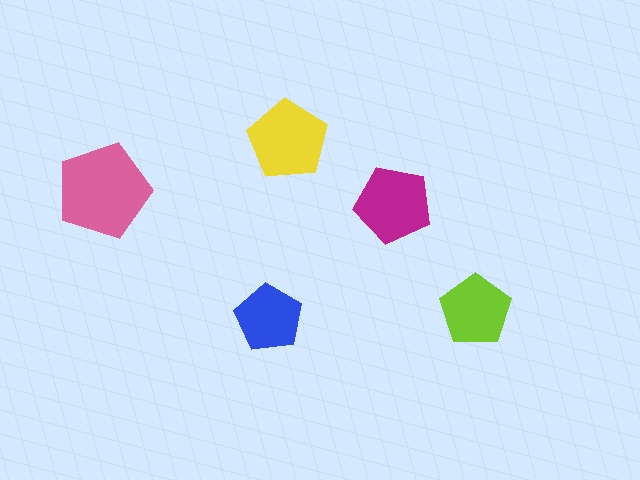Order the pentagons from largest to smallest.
the pink one, the yellow one, the magenta one, the lime one, the blue one.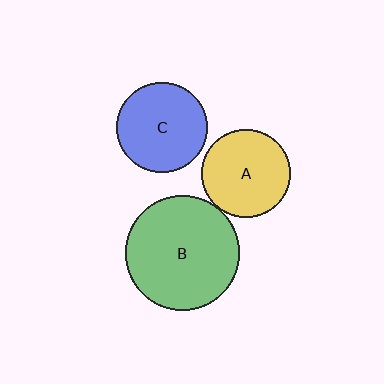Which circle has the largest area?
Circle B (green).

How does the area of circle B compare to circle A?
Approximately 1.7 times.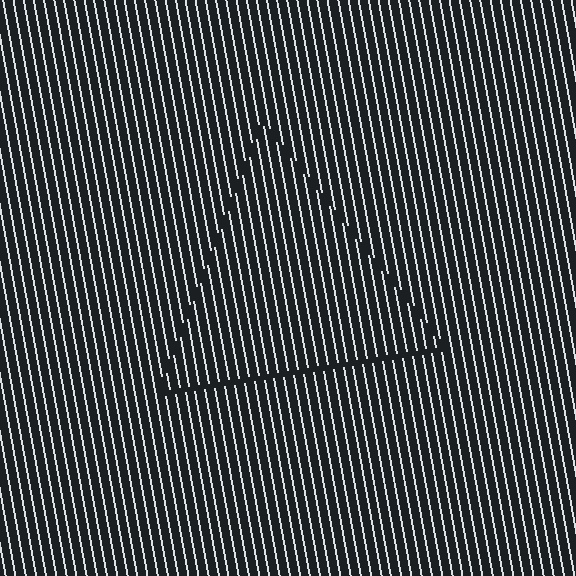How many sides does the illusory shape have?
3 sides — the line-ends trace a triangle.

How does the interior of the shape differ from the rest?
The interior of the shape contains the same grating, shifted by half a period — the contour is defined by the phase discontinuity where line-ends from the inner and outer gratings abut.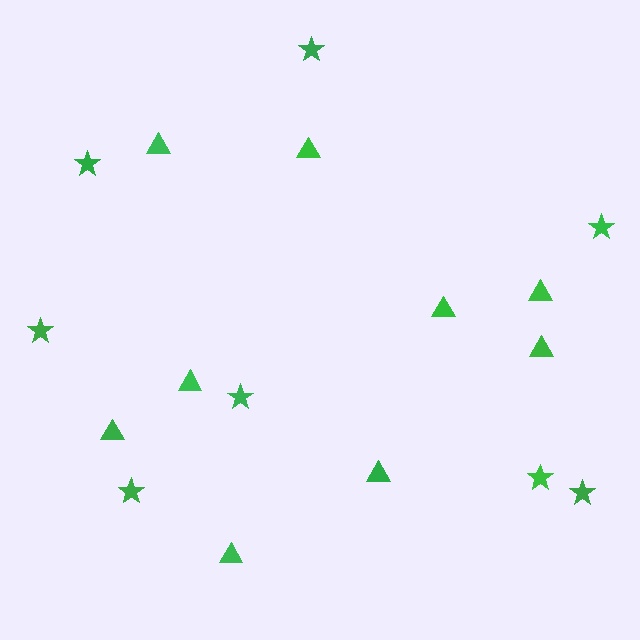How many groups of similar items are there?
There are 2 groups: one group of triangles (9) and one group of stars (8).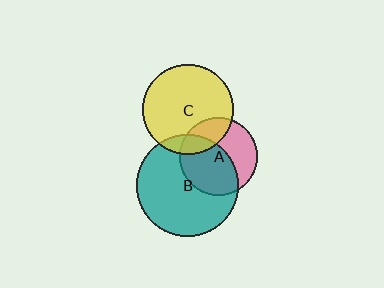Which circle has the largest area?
Circle B (teal).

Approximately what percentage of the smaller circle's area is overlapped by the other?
Approximately 25%.